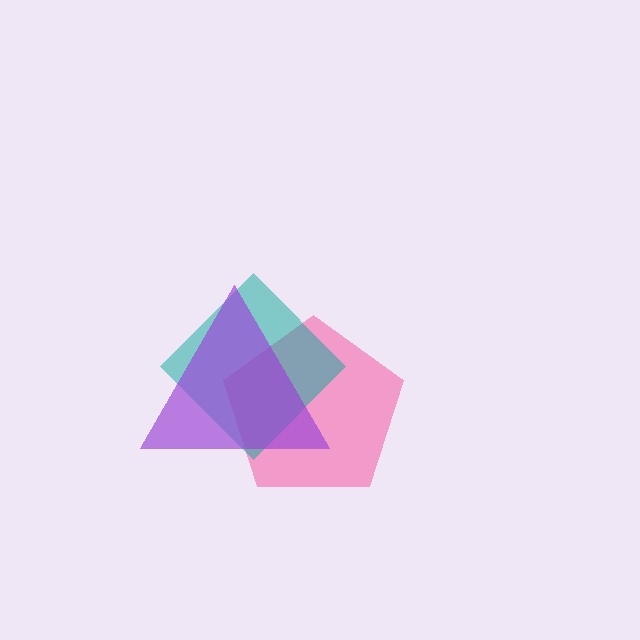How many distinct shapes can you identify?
There are 3 distinct shapes: a pink pentagon, a teal diamond, a purple triangle.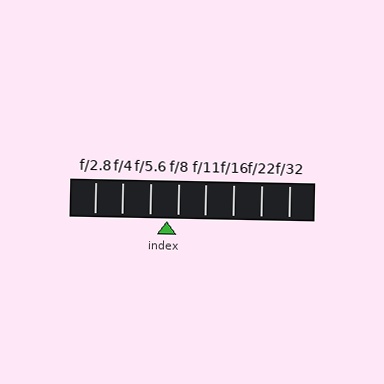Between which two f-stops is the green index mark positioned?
The index mark is between f/5.6 and f/8.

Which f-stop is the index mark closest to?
The index mark is closest to f/8.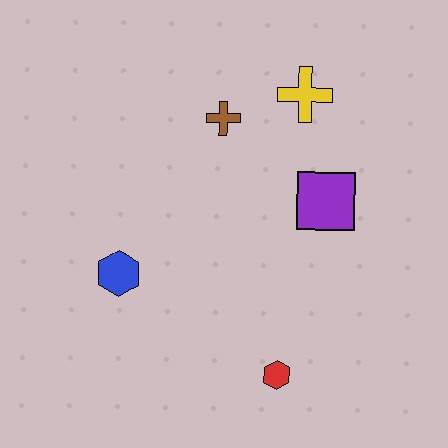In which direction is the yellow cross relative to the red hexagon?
The yellow cross is above the red hexagon.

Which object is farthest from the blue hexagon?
The yellow cross is farthest from the blue hexagon.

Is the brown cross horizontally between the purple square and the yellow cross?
No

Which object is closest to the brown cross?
The yellow cross is closest to the brown cross.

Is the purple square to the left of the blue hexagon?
No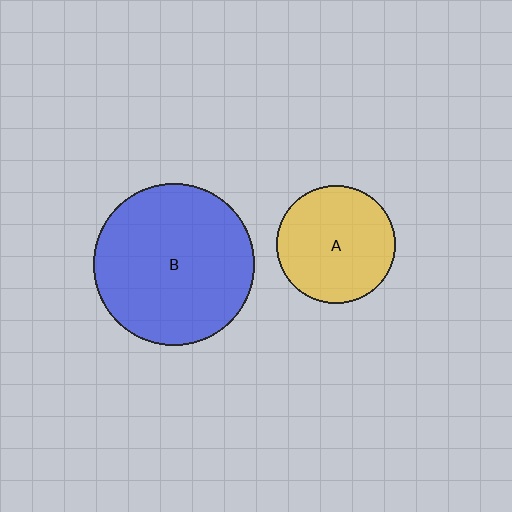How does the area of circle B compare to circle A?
Approximately 1.9 times.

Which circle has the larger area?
Circle B (blue).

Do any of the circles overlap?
No, none of the circles overlap.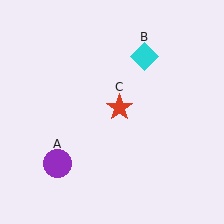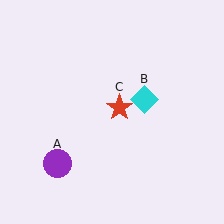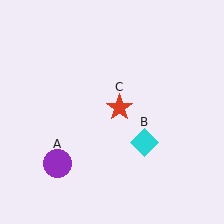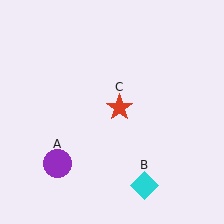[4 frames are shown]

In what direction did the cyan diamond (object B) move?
The cyan diamond (object B) moved down.